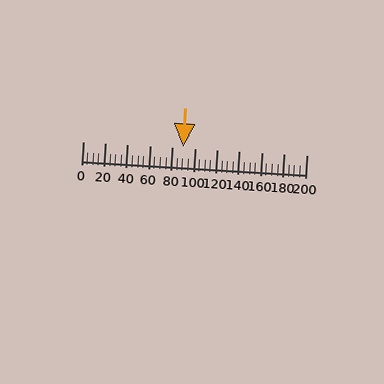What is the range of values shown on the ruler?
The ruler shows values from 0 to 200.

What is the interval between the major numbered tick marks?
The major tick marks are spaced 20 units apart.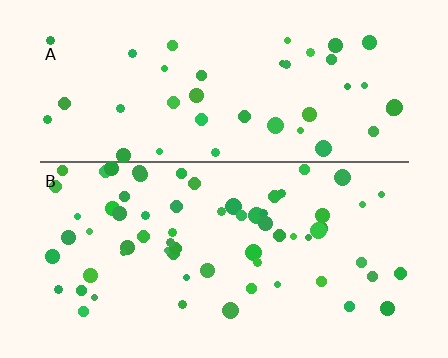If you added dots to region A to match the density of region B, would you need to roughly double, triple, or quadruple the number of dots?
Approximately double.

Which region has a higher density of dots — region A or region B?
B (the bottom).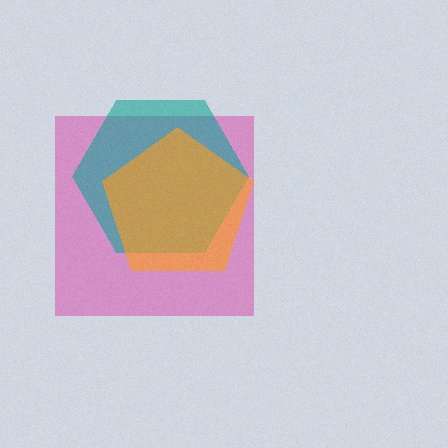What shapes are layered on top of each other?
The layered shapes are: a magenta square, a teal hexagon, an orange pentagon.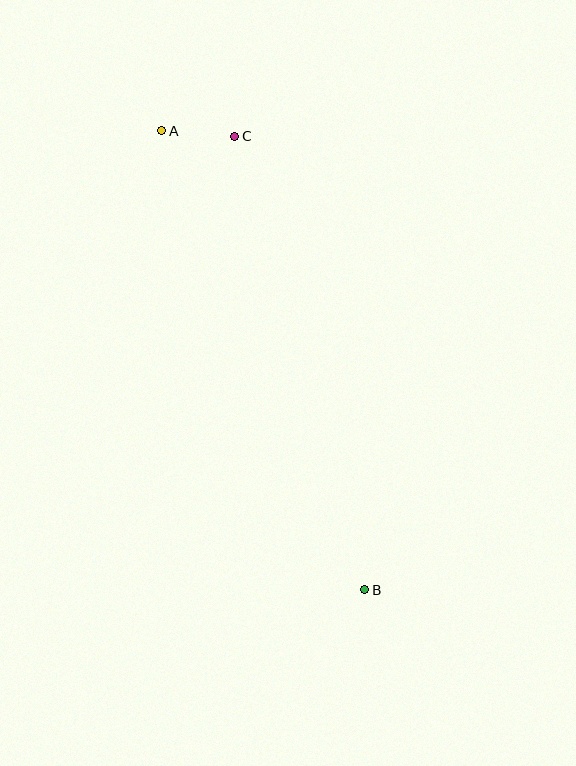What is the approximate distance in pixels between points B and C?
The distance between B and C is approximately 472 pixels.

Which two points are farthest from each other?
Points A and B are farthest from each other.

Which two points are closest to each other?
Points A and C are closest to each other.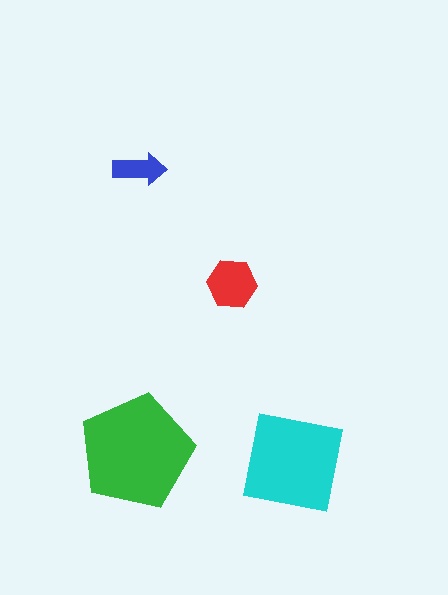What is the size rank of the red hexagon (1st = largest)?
3rd.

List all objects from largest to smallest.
The green pentagon, the cyan square, the red hexagon, the blue arrow.